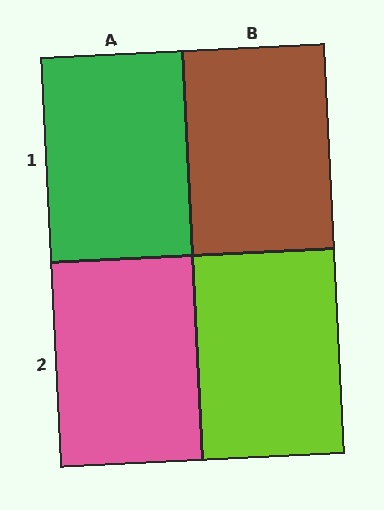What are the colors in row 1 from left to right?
Green, brown.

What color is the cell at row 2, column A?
Pink.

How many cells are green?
1 cell is green.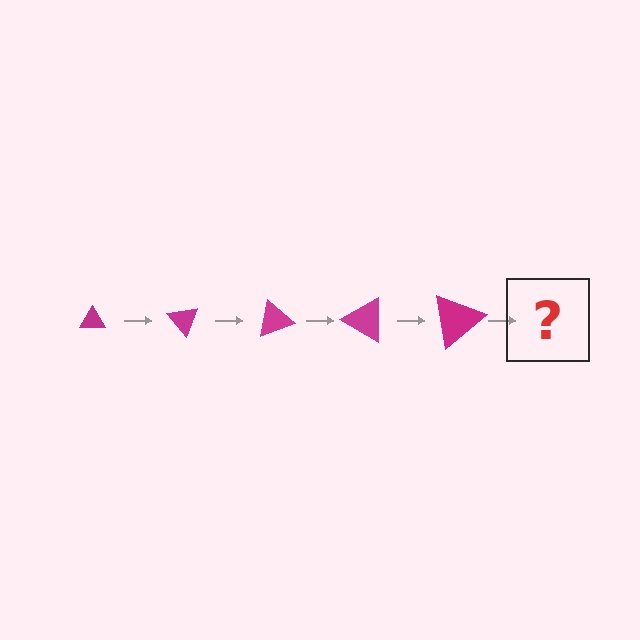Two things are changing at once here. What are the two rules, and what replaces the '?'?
The two rules are that the triangle grows larger each step and it rotates 50 degrees each step. The '?' should be a triangle, larger than the previous one and rotated 250 degrees from the start.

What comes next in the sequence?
The next element should be a triangle, larger than the previous one and rotated 250 degrees from the start.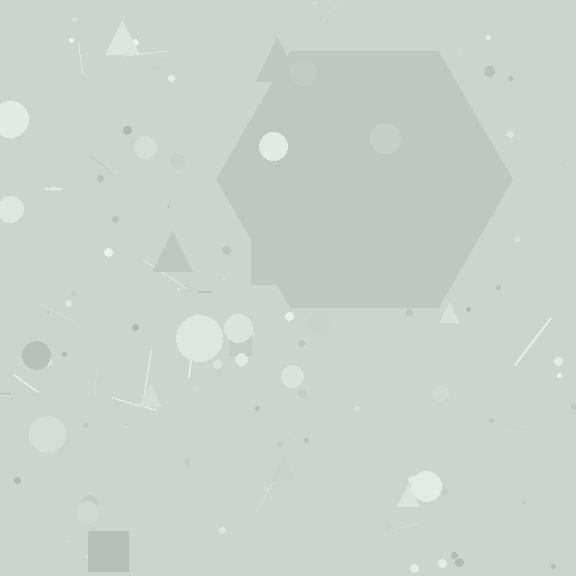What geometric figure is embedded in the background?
A hexagon is embedded in the background.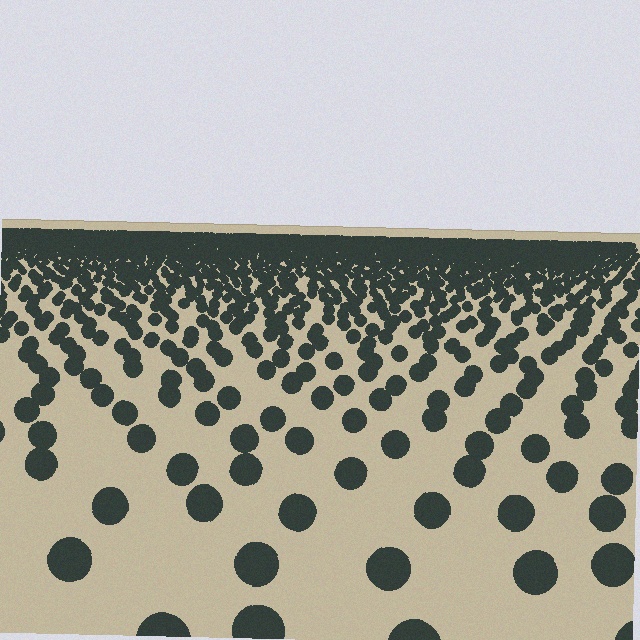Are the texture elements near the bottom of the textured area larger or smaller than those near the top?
Larger. Near the bottom, elements are closer to the viewer and appear at a bigger on-screen size.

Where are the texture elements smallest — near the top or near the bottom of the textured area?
Near the top.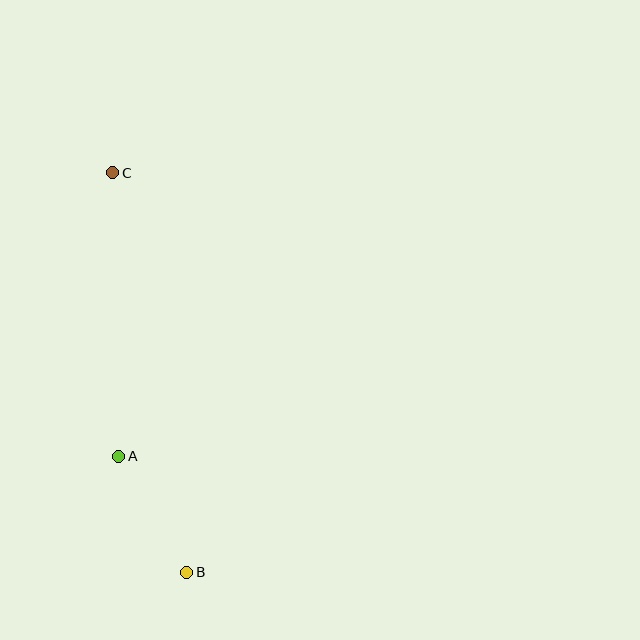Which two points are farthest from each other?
Points B and C are farthest from each other.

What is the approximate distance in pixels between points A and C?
The distance between A and C is approximately 283 pixels.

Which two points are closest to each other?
Points A and B are closest to each other.